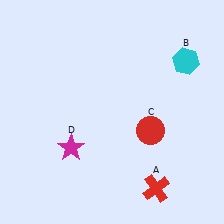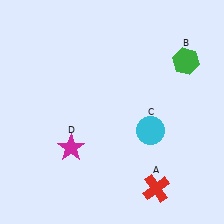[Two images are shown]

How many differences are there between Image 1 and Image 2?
There are 2 differences between the two images.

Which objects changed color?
B changed from cyan to green. C changed from red to cyan.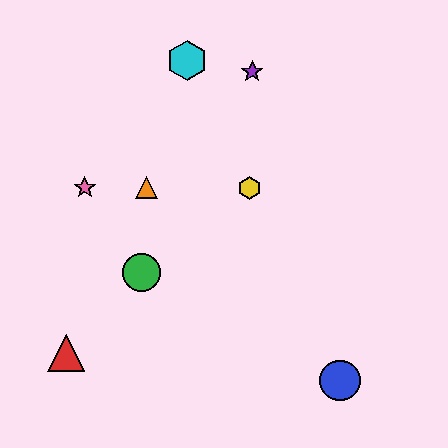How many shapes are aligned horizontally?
3 shapes (the yellow hexagon, the orange triangle, the pink star) are aligned horizontally.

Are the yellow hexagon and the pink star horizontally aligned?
Yes, both are at y≈188.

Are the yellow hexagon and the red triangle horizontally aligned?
No, the yellow hexagon is at y≈188 and the red triangle is at y≈353.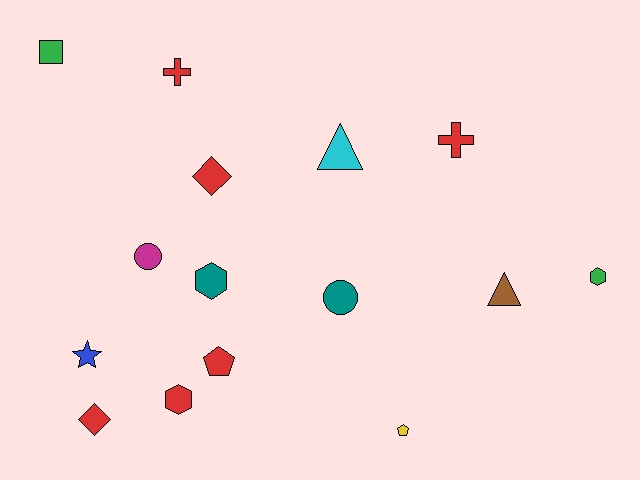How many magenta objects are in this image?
There is 1 magenta object.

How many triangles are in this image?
There are 2 triangles.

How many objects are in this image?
There are 15 objects.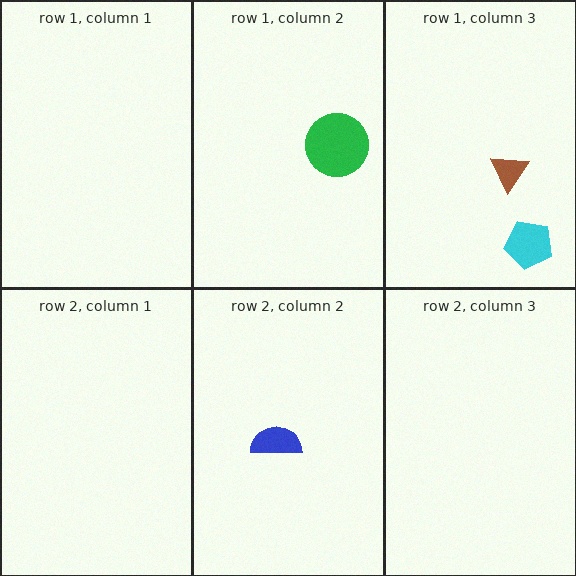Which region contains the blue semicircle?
The row 2, column 2 region.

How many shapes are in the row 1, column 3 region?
2.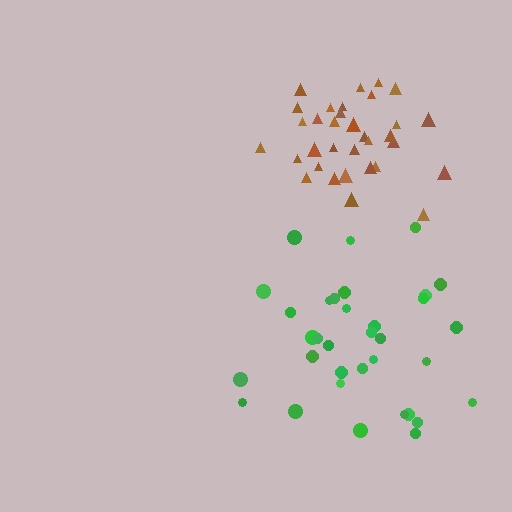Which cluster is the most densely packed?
Brown.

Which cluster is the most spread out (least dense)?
Green.